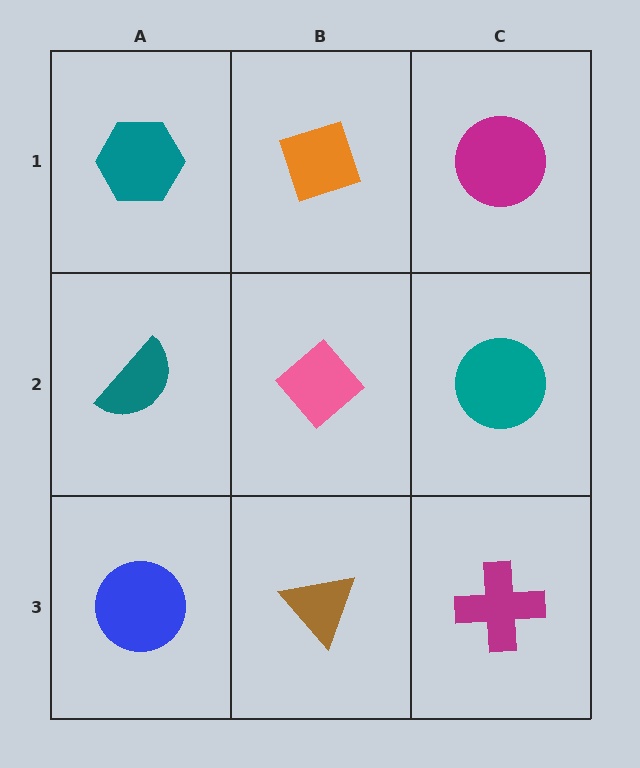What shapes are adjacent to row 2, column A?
A teal hexagon (row 1, column A), a blue circle (row 3, column A), a pink diamond (row 2, column B).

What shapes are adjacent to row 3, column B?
A pink diamond (row 2, column B), a blue circle (row 3, column A), a magenta cross (row 3, column C).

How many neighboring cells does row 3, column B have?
3.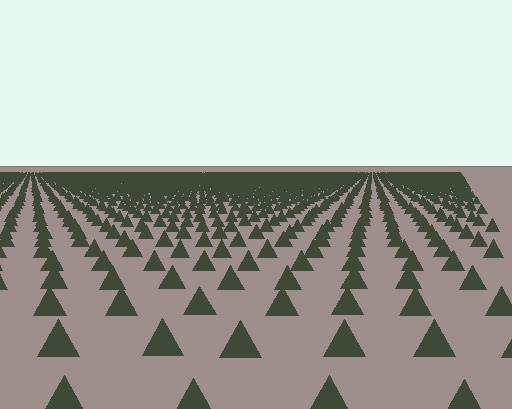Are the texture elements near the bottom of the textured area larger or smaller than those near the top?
Larger. Near the bottom, elements are closer to the viewer and appear at a bigger on-screen size.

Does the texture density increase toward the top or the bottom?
Density increases toward the top.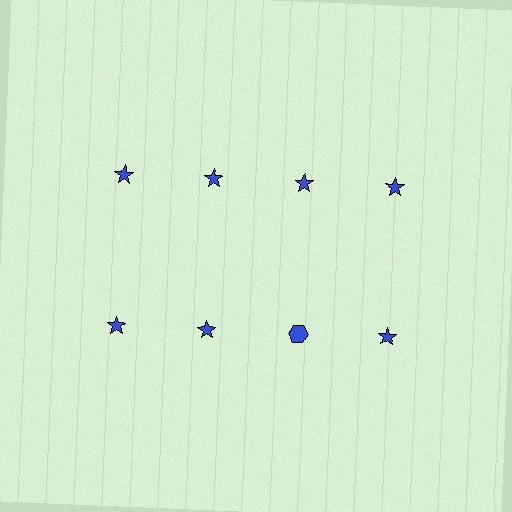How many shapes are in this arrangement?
There are 8 shapes arranged in a grid pattern.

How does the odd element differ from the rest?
It has a different shape: hexagon instead of star.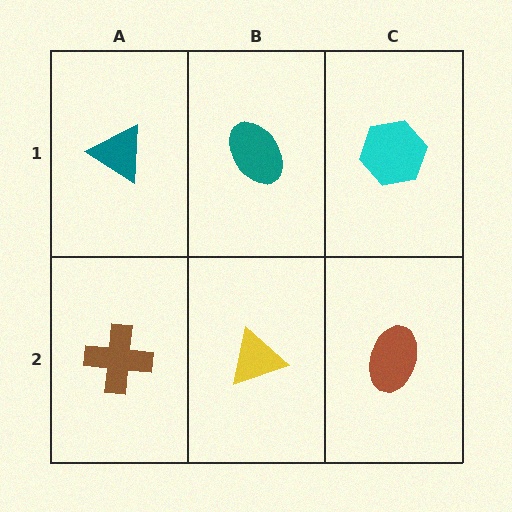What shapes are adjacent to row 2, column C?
A cyan hexagon (row 1, column C), a yellow triangle (row 2, column B).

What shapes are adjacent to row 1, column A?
A brown cross (row 2, column A), a teal ellipse (row 1, column B).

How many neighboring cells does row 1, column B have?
3.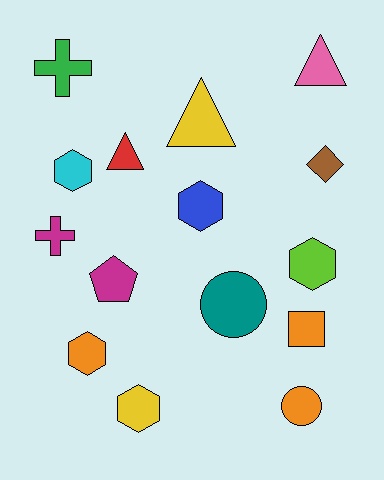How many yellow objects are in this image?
There are 2 yellow objects.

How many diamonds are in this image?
There is 1 diamond.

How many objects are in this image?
There are 15 objects.